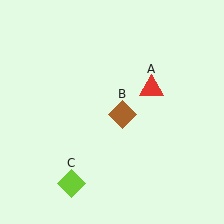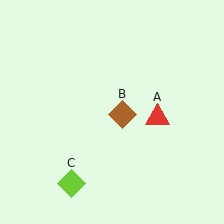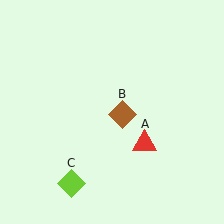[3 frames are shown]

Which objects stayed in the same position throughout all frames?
Brown diamond (object B) and lime diamond (object C) remained stationary.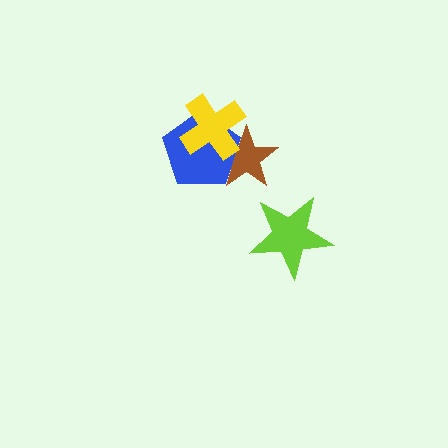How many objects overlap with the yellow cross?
2 objects overlap with the yellow cross.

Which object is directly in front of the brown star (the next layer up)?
The blue pentagon is directly in front of the brown star.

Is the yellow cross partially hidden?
No, no other shape covers it.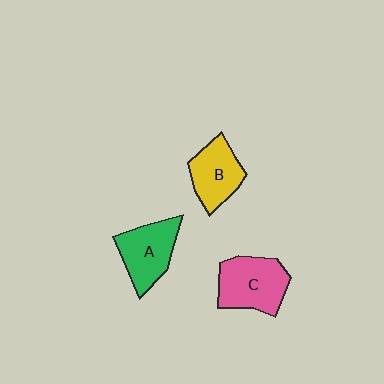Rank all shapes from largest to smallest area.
From largest to smallest: C (pink), A (green), B (yellow).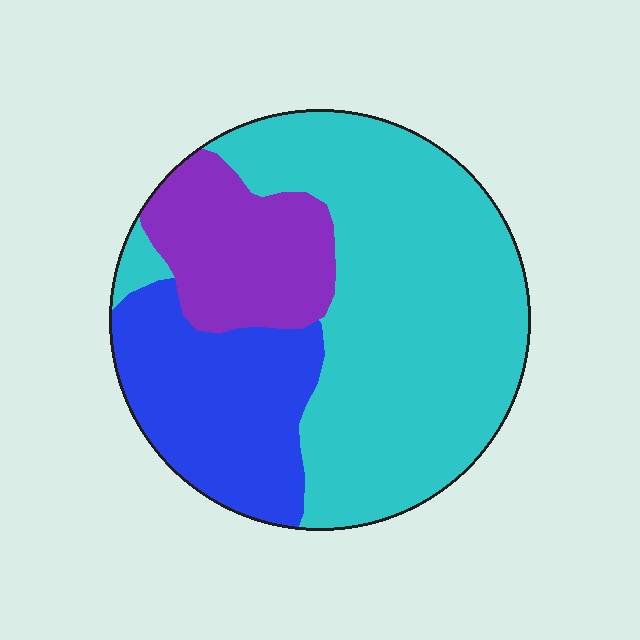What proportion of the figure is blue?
Blue covers around 25% of the figure.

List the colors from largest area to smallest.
From largest to smallest: cyan, blue, purple.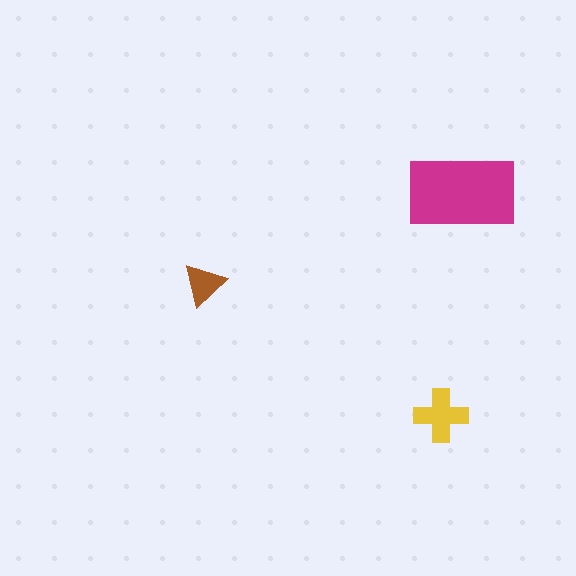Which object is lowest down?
The yellow cross is bottommost.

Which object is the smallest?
The brown triangle.